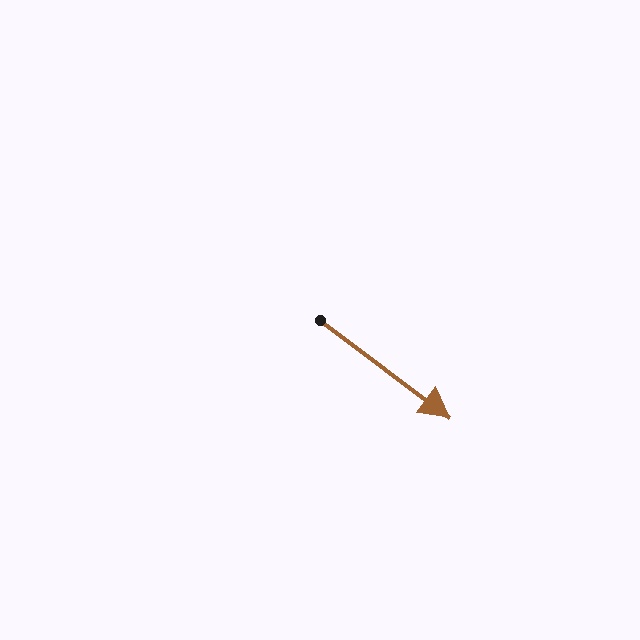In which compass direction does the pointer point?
Southeast.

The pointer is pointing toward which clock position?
Roughly 4 o'clock.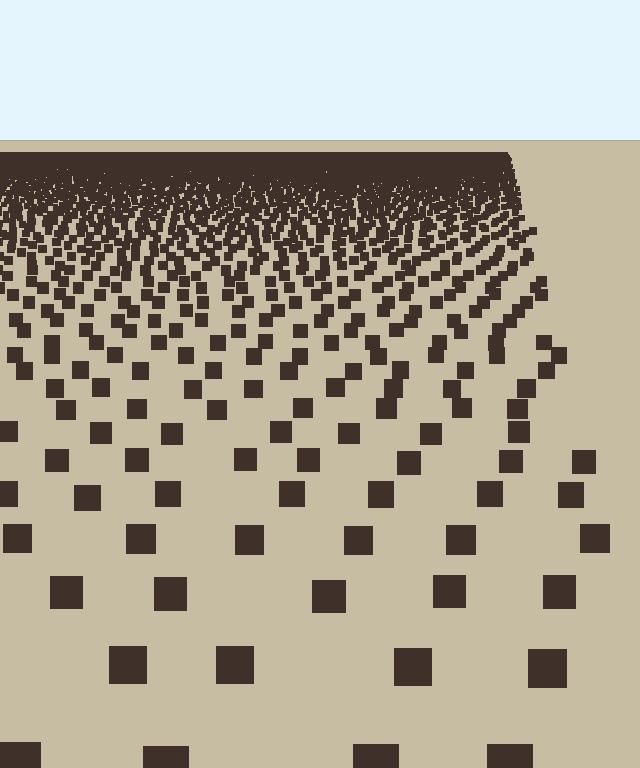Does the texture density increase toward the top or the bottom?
Density increases toward the top.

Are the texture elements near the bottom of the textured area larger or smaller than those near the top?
Larger. Near the bottom, elements are closer to the viewer and appear at a bigger on-screen size.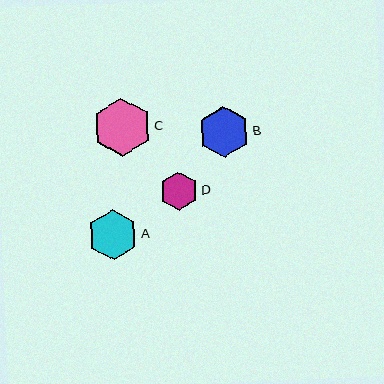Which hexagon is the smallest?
Hexagon D is the smallest with a size of approximately 38 pixels.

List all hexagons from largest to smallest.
From largest to smallest: C, B, A, D.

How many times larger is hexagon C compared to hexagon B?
Hexagon C is approximately 1.1 times the size of hexagon B.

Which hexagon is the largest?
Hexagon C is the largest with a size of approximately 58 pixels.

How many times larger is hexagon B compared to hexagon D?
Hexagon B is approximately 1.3 times the size of hexagon D.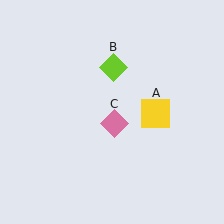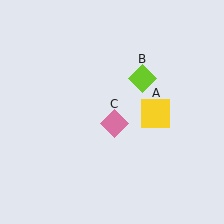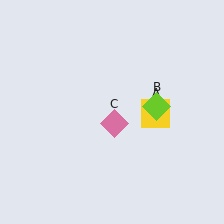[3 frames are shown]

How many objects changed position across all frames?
1 object changed position: lime diamond (object B).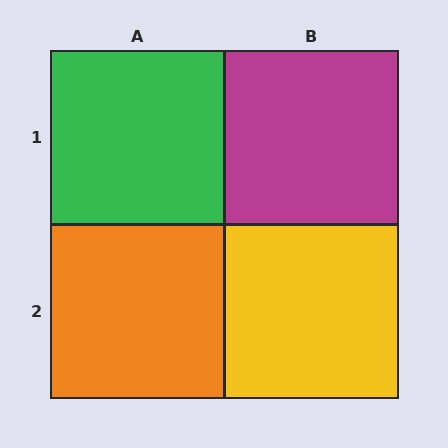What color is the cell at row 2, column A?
Orange.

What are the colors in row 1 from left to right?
Green, magenta.